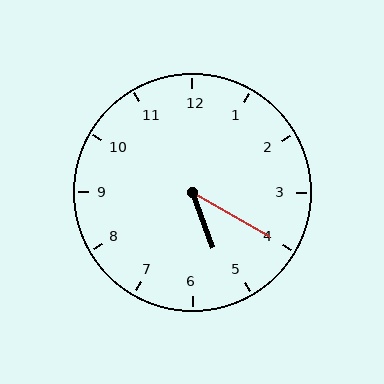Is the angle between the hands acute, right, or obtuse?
It is acute.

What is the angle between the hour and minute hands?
Approximately 40 degrees.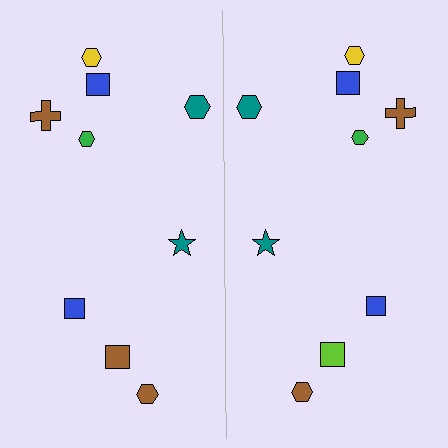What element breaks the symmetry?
The lime square on the right side breaks the symmetry — its mirror counterpart is brown.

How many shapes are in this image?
There are 18 shapes in this image.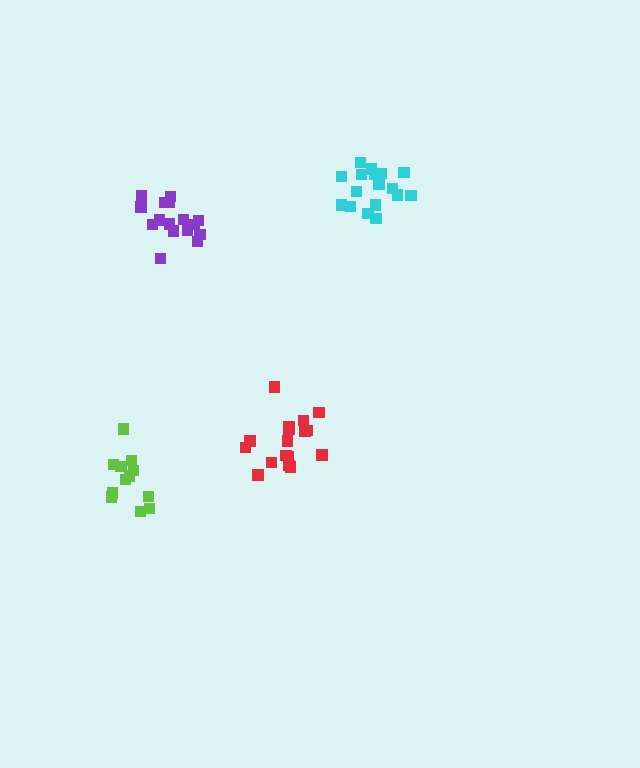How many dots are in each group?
Group 1: 12 dots, Group 2: 17 dots, Group 3: 17 dots, Group 4: 16 dots (62 total).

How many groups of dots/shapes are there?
There are 4 groups.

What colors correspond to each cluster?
The clusters are colored: lime, red, cyan, purple.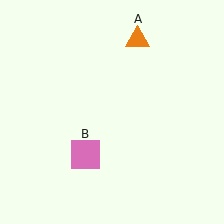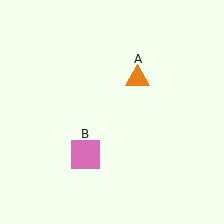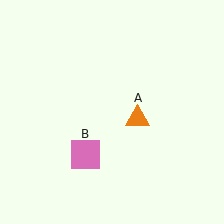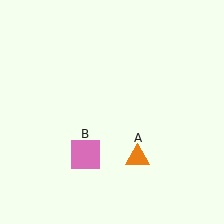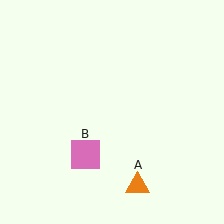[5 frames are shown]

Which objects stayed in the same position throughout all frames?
Pink square (object B) remained stationary.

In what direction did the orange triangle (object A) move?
The orange triangle (object A) moved down.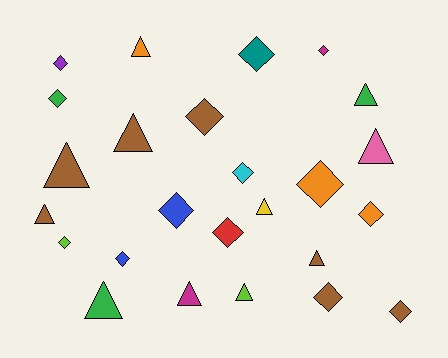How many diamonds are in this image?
There are 14 diamonds.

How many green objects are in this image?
There are 3 green objects.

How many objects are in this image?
There are 25 objects.